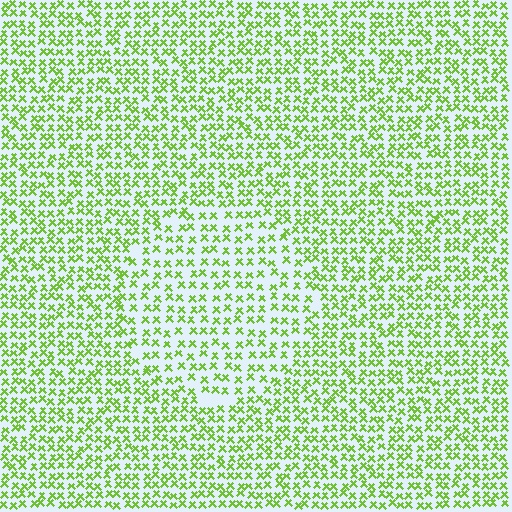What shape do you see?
I see a circle.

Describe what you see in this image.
The image contains small lime elements arranged at two different densities. A circle-shaped region is visible where the elements are less densely packed than the surrounding area.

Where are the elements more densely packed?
The elements are more densely packed outside the circle boundary.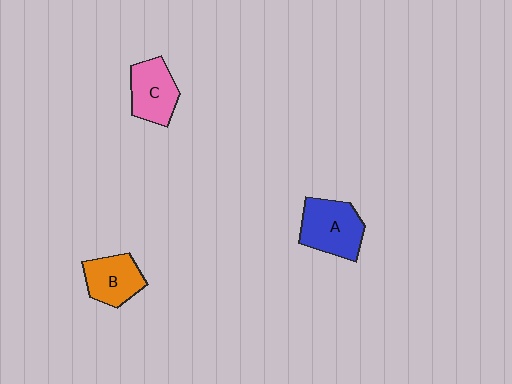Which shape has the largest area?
Shape A (blue).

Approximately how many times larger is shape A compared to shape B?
Approximately 1.3 times.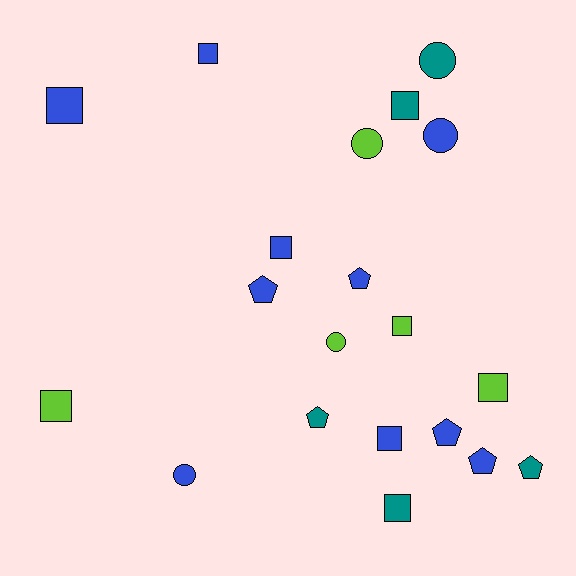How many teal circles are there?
There is 1 teal circle.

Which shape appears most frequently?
Square, with 9 objects.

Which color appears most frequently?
Blue, with 10 objects.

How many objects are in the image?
There are 20 objects.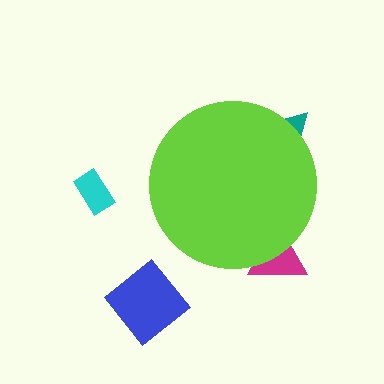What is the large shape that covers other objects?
A lime circle.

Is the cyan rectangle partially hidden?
No, the cyan rectangle is fully visible.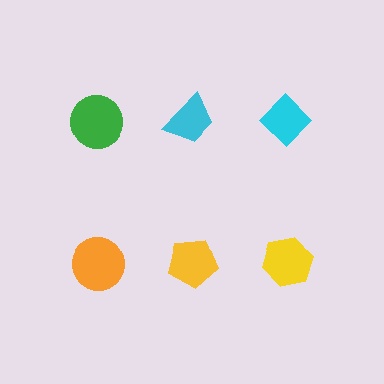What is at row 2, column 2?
A yellow pentagon.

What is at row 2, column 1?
An orange circle.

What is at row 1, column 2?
A cyan trapezoid.